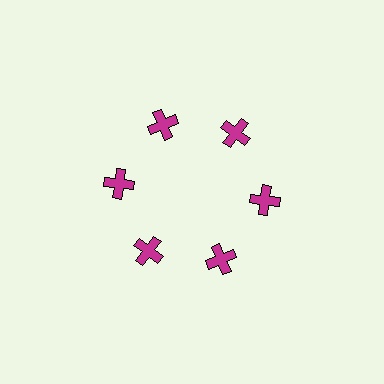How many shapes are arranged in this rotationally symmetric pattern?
There are 6 shapes, arranged in 6 groups of 1.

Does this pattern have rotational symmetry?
Yes, this pattern has 6-fold rotational symmetry. It looks the same after rotating 60 degrees around the center.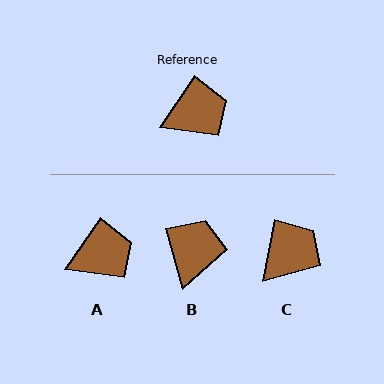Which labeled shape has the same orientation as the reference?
A.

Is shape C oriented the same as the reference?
No, it is off by about 23 degrees.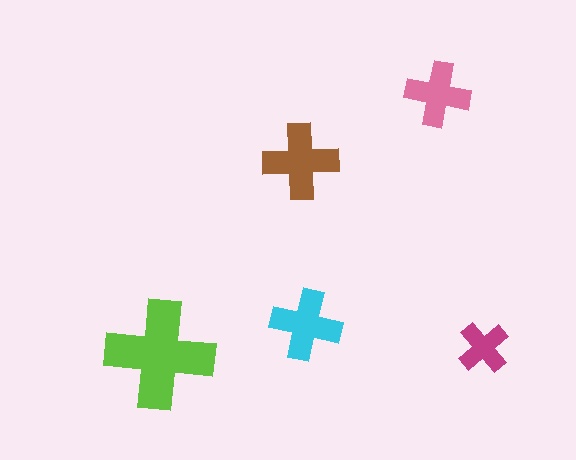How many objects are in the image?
There are 5 objects in the image.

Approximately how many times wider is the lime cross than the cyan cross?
About 1.5 times wider.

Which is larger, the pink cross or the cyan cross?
The cyan one.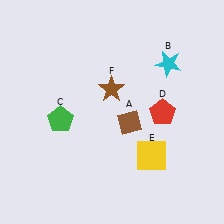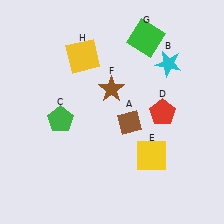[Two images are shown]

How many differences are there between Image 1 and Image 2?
There are 2 differences between the two images.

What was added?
A green square (G), a yellow square (H) were added in Image 2.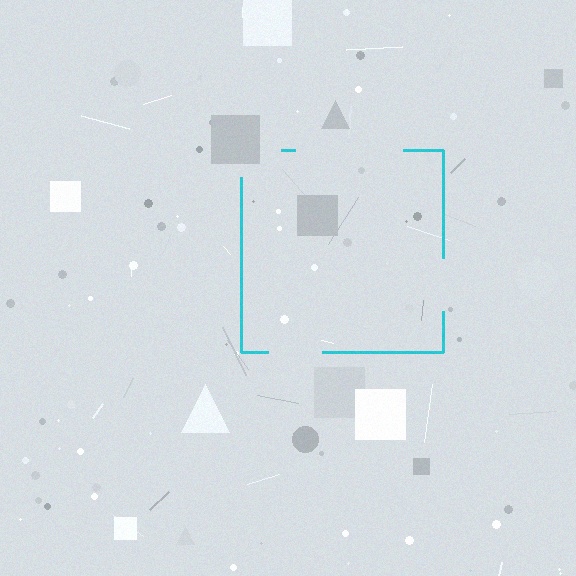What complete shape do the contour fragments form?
The contour fragments form a square.